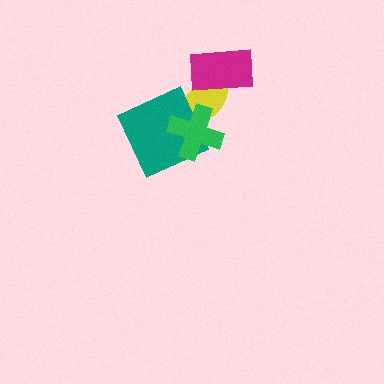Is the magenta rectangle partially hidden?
No, no other shape covers it.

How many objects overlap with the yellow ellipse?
3 objects overlap with the yellow ellipse.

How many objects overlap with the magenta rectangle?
1 object overlaps with the magenta rectangle.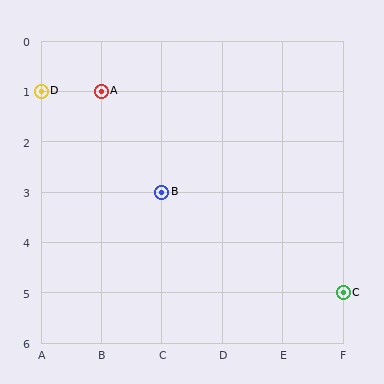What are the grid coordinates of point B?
Point B is at grid coordinates (C, 3).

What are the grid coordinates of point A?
Point A is at grid coordinates (B, 1).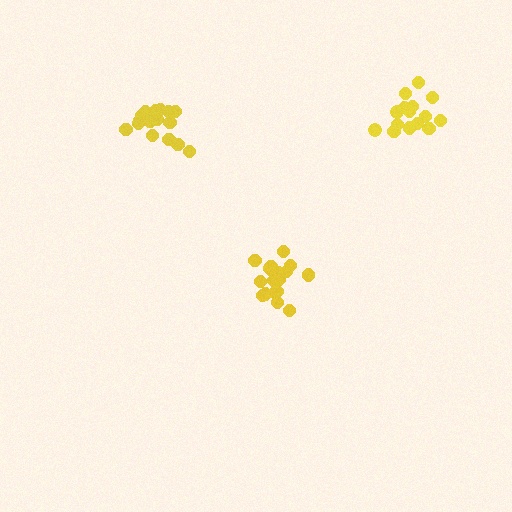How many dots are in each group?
Group 1: 19 dots, Group 2: 17 dots, Group 3: 15 dots (51 total).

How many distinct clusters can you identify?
There are 3 distinct clusters.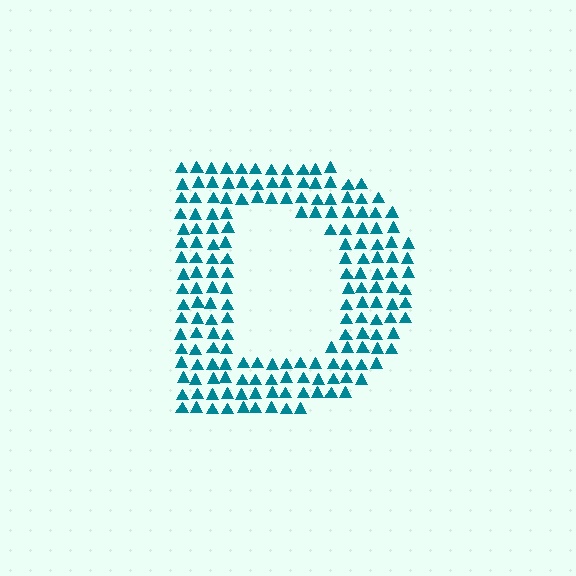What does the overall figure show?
The overall figure shows the letter D.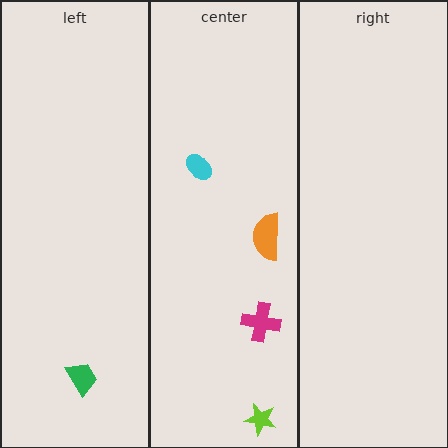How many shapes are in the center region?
4.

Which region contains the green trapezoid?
The left region.